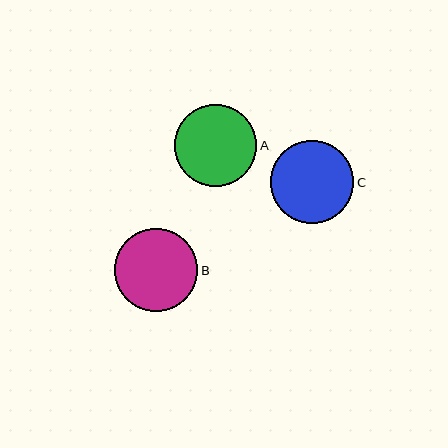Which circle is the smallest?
Circle A is the smallest with a size of approximately 82 pixels.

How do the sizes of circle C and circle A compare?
Circle C and circle A are approximately the same size.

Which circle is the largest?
Circle B is the largest with a size of approximately 83 pixels.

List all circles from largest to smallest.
From largest to smallest: B, C, A.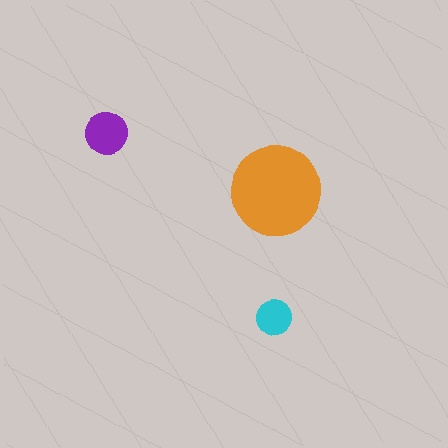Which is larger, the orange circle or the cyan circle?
The orange one.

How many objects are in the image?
There are 3 objects in the image.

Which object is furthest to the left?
The purple circle is leftmost.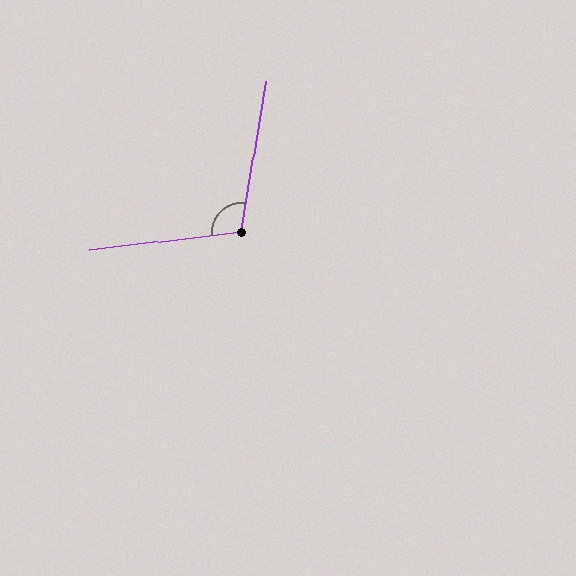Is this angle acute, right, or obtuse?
It is obtuse.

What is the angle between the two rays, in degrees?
Approximately 106 degrees.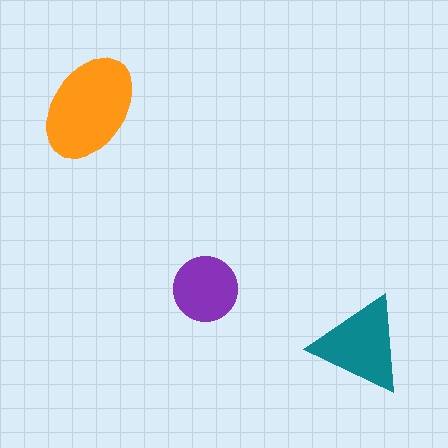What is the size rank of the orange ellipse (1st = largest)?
1st.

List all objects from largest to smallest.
The orange ellipse, the teal triangle, the purple circle.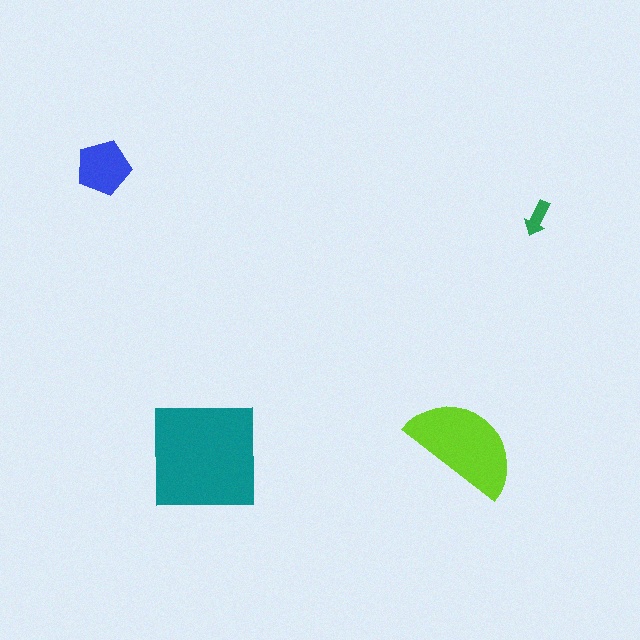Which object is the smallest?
The green arrow.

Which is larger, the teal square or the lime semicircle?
The teal square.